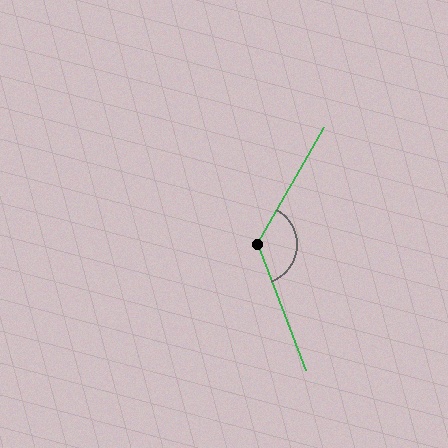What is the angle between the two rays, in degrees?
Approximately 129 degrees.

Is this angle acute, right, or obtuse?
It is obtuse.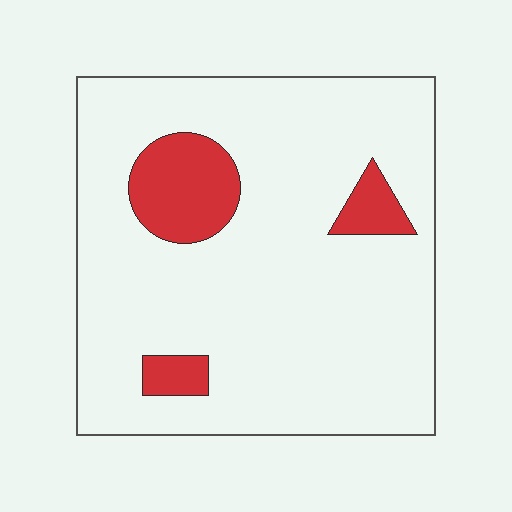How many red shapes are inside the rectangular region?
3.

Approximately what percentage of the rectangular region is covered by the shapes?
Approximately 15%.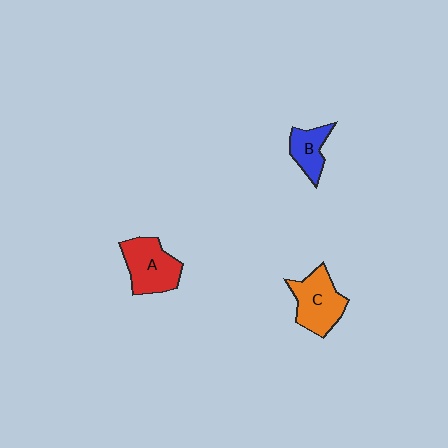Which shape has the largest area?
Shape A (red).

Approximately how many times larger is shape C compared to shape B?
Approximately 1.6 times.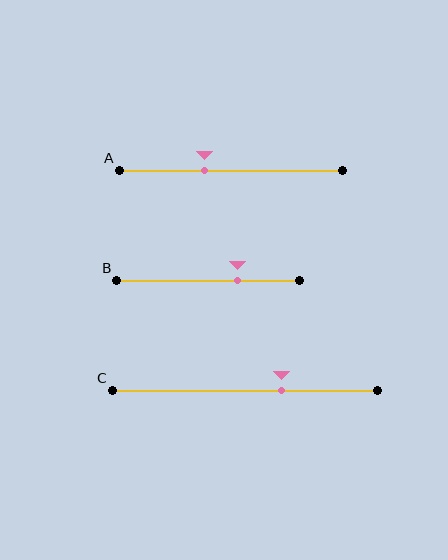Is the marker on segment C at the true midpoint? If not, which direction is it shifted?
No, the marker on segment C is shifted to the right by about 14% of the segment length.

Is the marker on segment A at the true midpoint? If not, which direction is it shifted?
No, the marker on segment A is shifted to the left by about 12% of the segment length.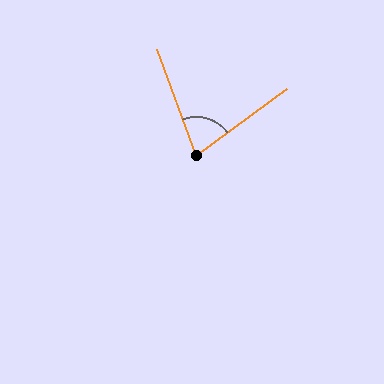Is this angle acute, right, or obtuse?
It is acute.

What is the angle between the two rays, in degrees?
Approximately 74 degrees.